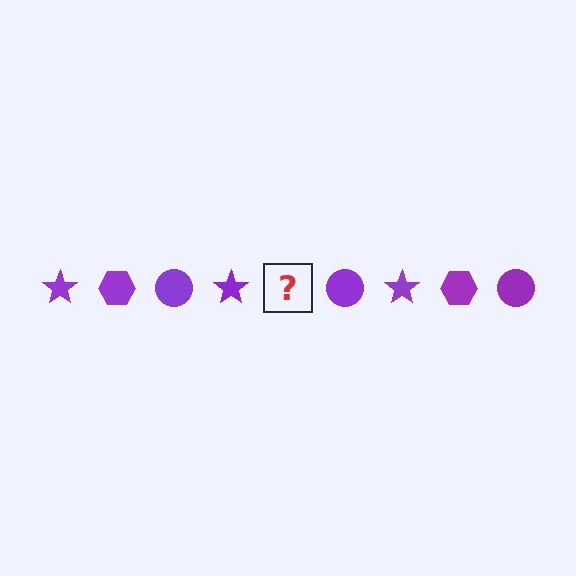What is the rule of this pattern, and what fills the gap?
The rule is that the pattern cycles through star, hexagon, circle shapes in purple. The gap should be filled with a purple hexagon.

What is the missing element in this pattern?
The missing element is a purple hexagon.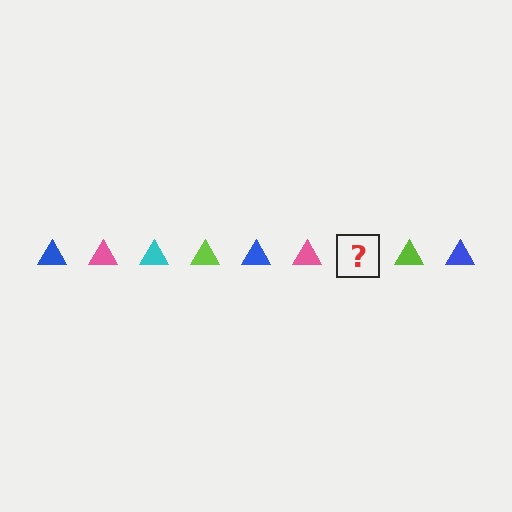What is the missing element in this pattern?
The missing element is a cyan triangle.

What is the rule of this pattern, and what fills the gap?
The rule is that the pattern cycles through blue, pink, cyan, lime triangles. The gap should be filled with a cyan triangle.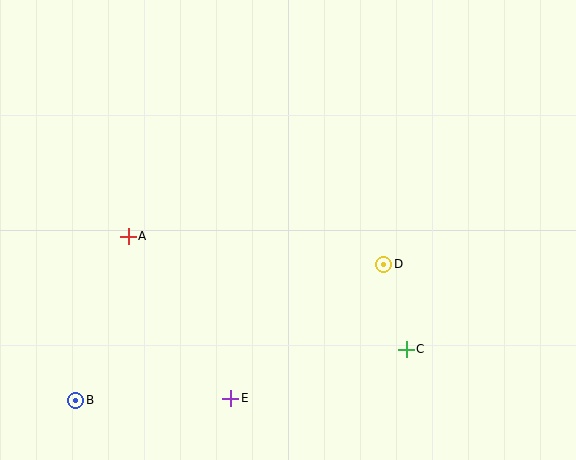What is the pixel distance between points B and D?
The distance between B and D is 337 pixels.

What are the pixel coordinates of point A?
Point A is at (128, 236).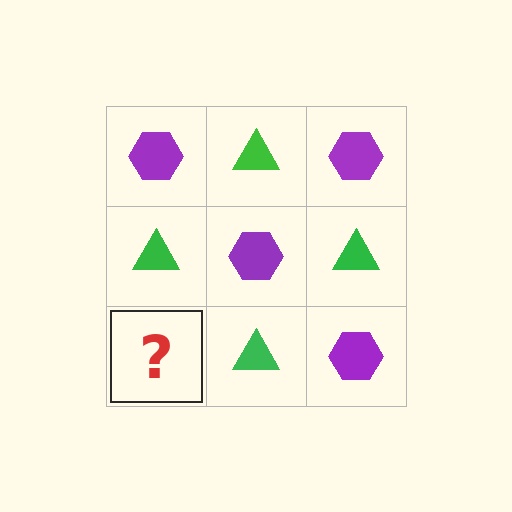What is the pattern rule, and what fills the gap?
The rule is that it alternates purple hexagon and green triangle in a checkerboard pattern. The gap should be filled with a purple hexagon.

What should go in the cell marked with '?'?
The missing cell should contain a purple hexagon.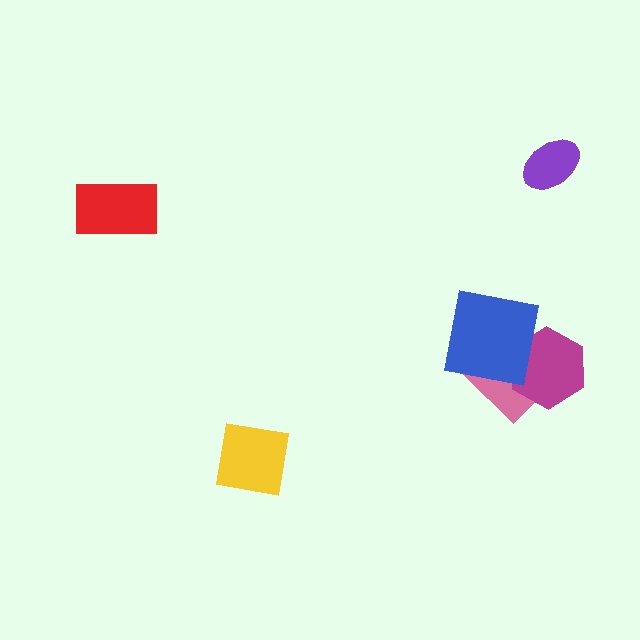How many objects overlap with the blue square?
2 objects overlap with the blue square.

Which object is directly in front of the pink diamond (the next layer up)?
The magenta hexagon is directly in front of the pink diamond.